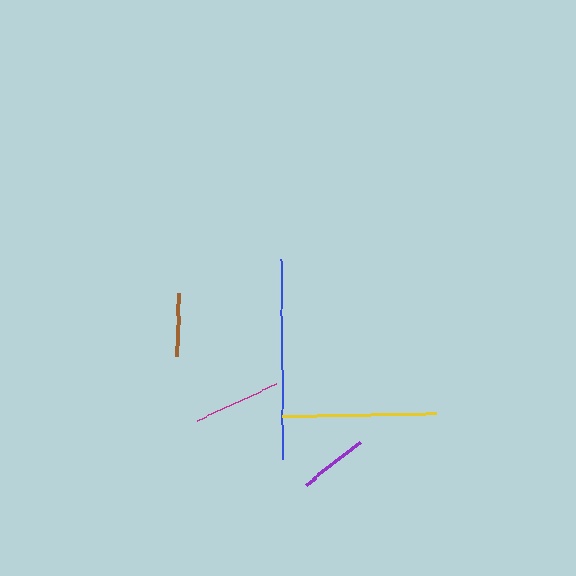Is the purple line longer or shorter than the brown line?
The purple line is longer than the brown line.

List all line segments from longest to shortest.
From longest to shortest: blue, yellow, magenta, purple, brown.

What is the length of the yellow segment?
The yellow segment is approximately 154 pixels long.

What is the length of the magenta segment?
The magenta segment is approximately 86 pixels long.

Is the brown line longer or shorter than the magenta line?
The magenta line is longer than the brown line.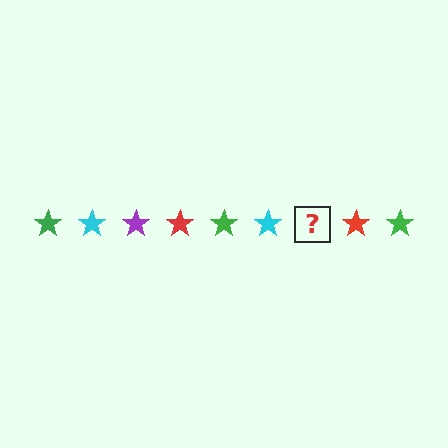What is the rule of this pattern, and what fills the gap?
The rule is that the pattern cycles through green, cyan, purple, red stars. The gap should be filled with a purple star.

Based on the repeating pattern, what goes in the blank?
The blank should be a purple star.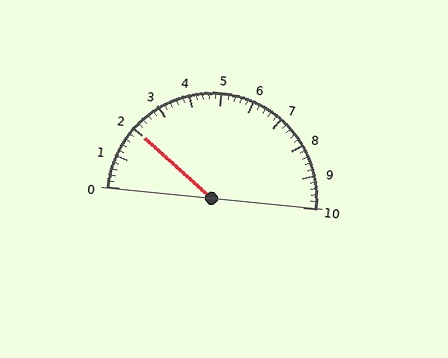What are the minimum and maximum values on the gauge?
The gauge ranges from 0 to 10.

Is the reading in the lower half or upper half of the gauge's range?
The reading is in the lower half of the range (0 to 10).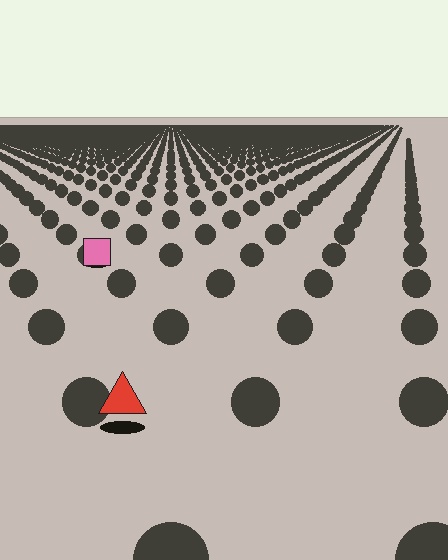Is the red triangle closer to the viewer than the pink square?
Yes. The red triangle is closer — you can tell from the texture gradient: the ground texture is coarser near it.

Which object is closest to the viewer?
The red triangle is closest. The texture marks near it are larger and more spread out.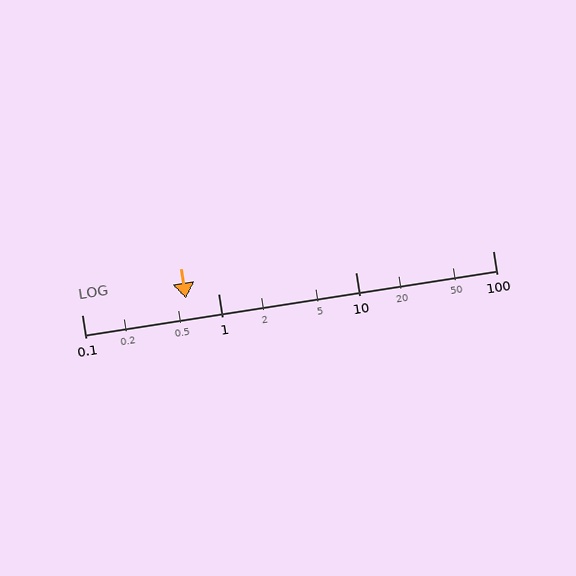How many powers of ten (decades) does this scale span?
The scale spans 3 decades, from 0.1 to 100.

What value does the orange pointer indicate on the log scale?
The pointer indicates approximately 0.58.